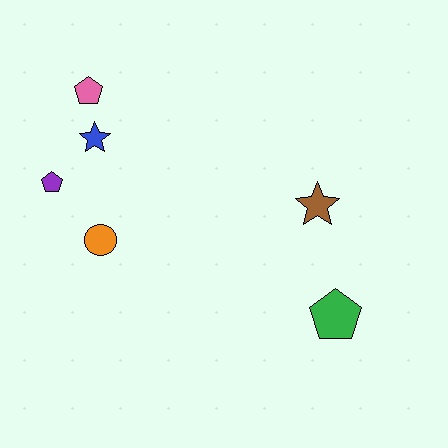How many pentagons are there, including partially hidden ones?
There are 3 pentagons.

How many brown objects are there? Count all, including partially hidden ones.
There is 1 brown object.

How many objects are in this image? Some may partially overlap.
There are 6 objects.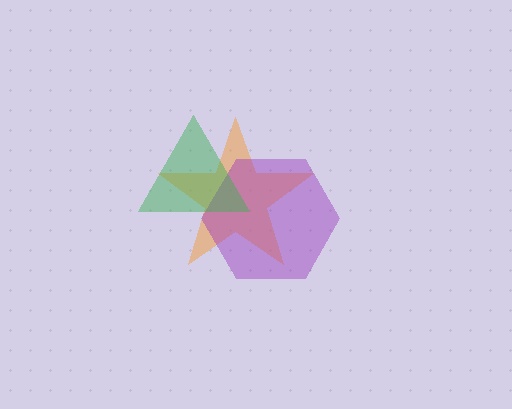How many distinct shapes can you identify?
There are 3 distinct shapes: an orange star, a purple hexagon, a green triangle.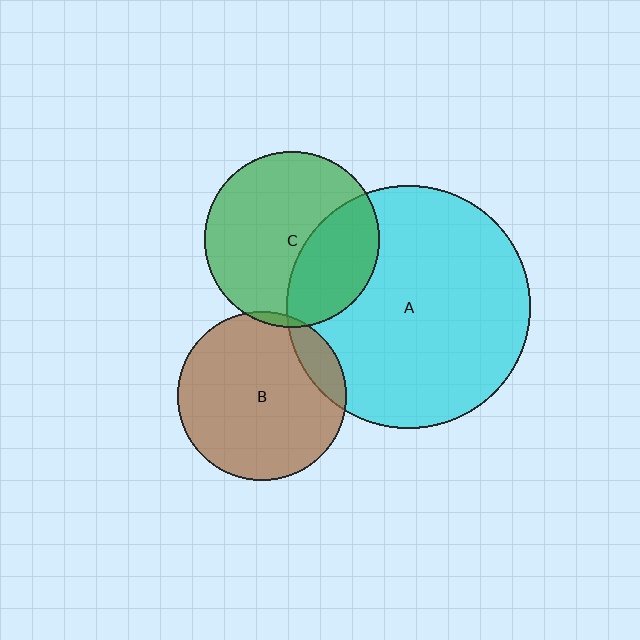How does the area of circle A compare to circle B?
Approximately 2.1 times.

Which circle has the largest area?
Circle A (cyan).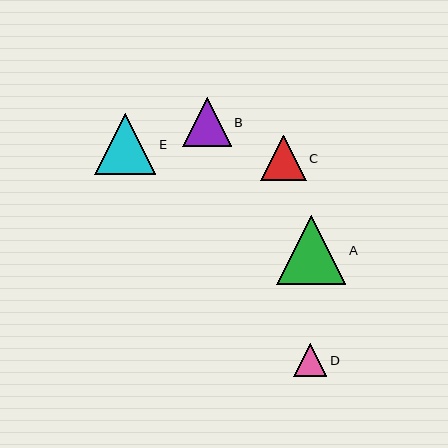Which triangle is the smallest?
Triangle D is the smallest with a size of approximately 33 pixels.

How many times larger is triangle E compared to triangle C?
Triangle E is approximately 1.4 times the size of triangle C.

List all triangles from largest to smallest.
From largest to smallest: A, E, B, C, D.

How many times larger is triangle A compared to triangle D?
Triangle A is approximately 2.1 times the size of triangle D.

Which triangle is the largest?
Triangle A is the largest with a size of approximately 69 pixels.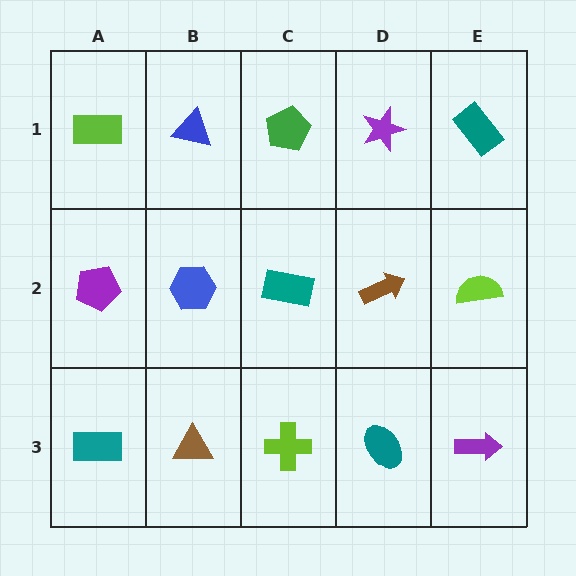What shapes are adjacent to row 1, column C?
A teal rectangle (row 2, column C), a blue triangle (row 1, column B), a purple star (row 1, column D).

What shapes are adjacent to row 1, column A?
A purple pentagon (row 2, column A), a blue triangle (row 1, column B).